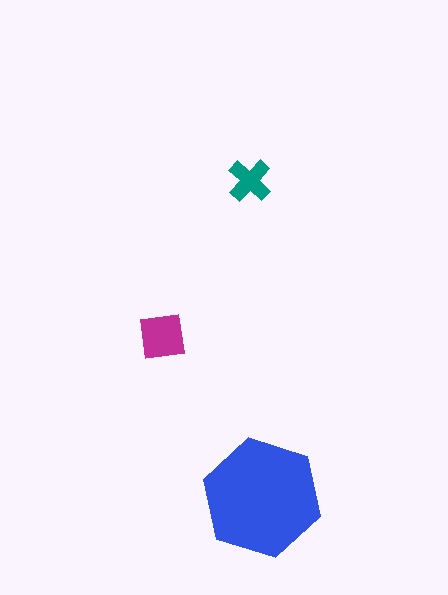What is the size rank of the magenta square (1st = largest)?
2nd.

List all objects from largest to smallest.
The blue hexagon, the magenta square, the teal cross.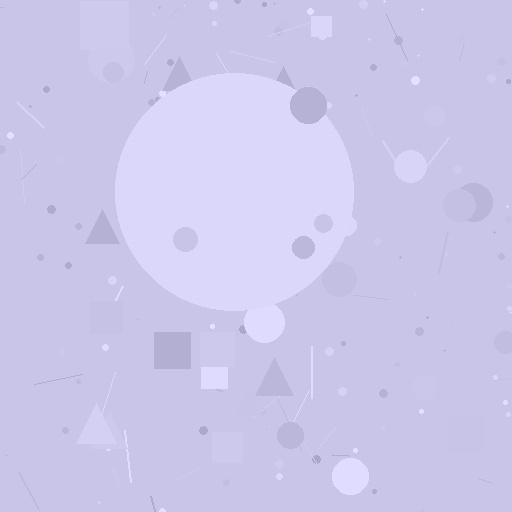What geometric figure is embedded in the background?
A circle is embedded in the background.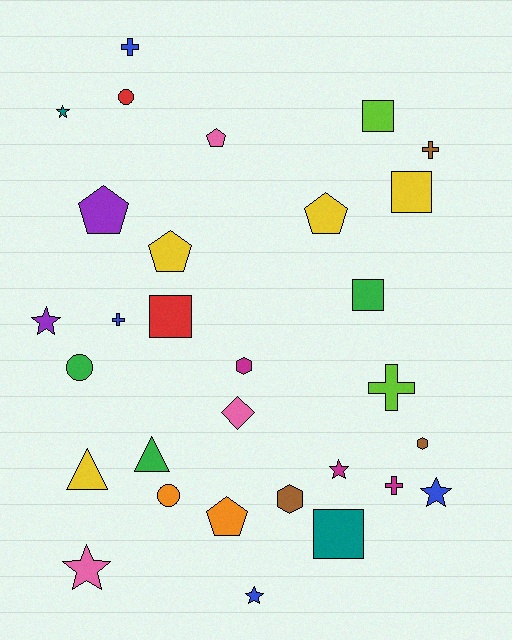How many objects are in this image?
There are 30 objects.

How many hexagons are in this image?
There are 3 hexagons.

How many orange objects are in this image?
There are 2 orange objects.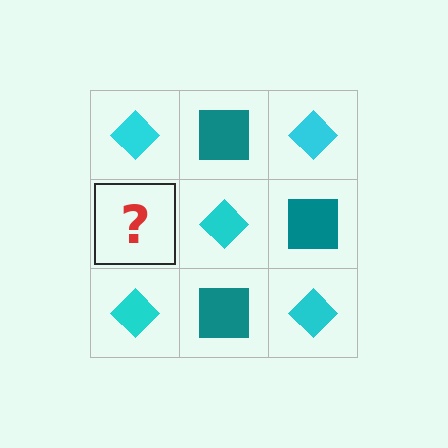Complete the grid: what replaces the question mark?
The question mark should be replaced with a teal square.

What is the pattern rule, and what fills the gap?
The rule is that it alternates cyan diamond and teal square in a checkerboard pattern. The gap should be filled with a teal square.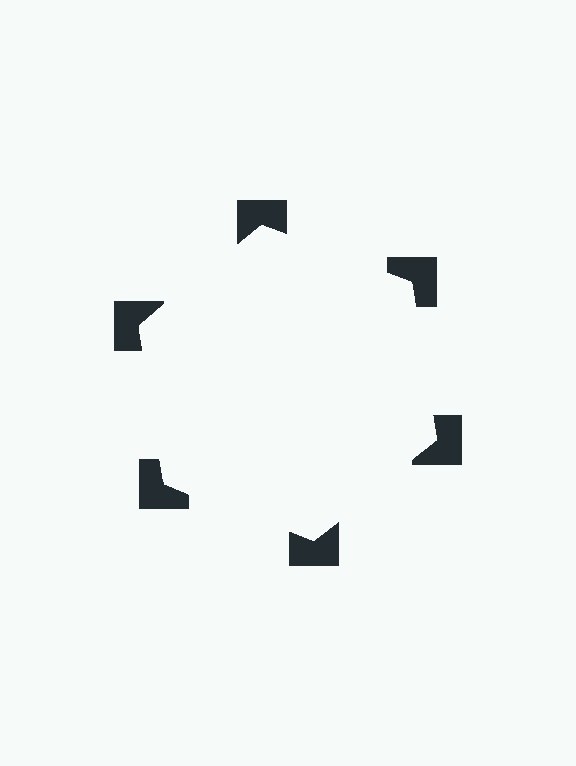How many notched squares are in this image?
There are 6 — one at each vertex of the illusory hexagon.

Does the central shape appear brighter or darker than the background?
It typically appears slightly brighter than the background, even though no actual brightness change is drawn.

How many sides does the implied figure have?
6 sides.